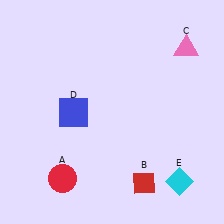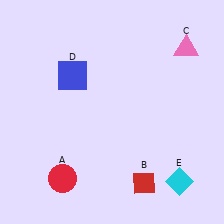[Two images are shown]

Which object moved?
The blue square (D) moved up.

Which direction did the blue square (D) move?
The blue square (D) moved up.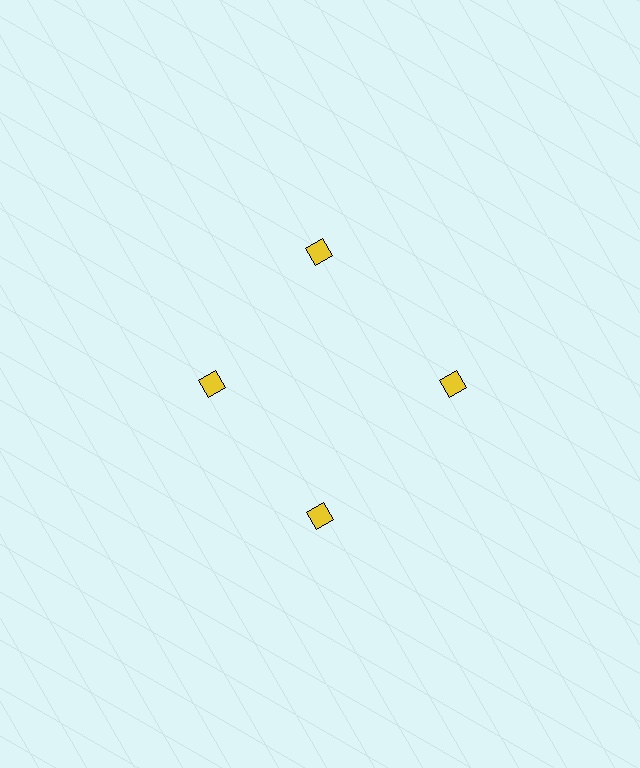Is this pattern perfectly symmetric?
No. The 4 yellow diamonds are arranged in a ring, but one element near the 9 o'clock position is pulled inward toward the center, breaking the 4-fold rotational symmetry.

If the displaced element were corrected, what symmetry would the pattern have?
It would have 4-fold rotational symmetry — the pattern would map onto itself every 90 degrees.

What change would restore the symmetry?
The symmetry would be restored by moving it outward, back onto the ring so that all 4 diamonds sit at equal angles and equal distance from the center.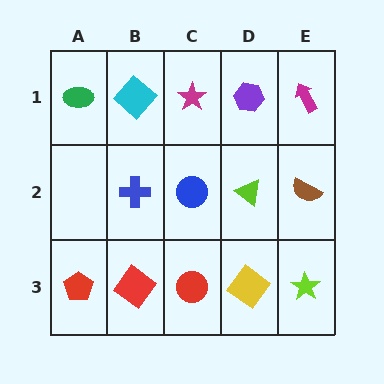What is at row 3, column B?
A red diamond.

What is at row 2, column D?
A lime triangle.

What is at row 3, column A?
A red pentagon.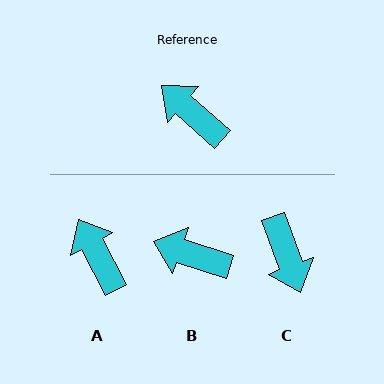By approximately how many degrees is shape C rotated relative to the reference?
Approximately 152 degrees counter-clockwise.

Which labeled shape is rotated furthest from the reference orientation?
C, about 152 degrees away.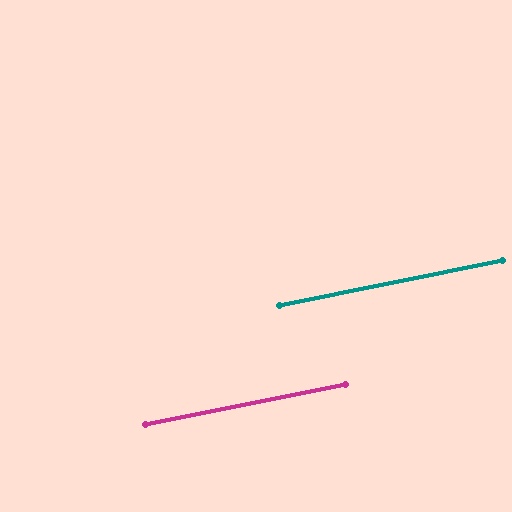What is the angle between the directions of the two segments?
Approximately 0 degrees.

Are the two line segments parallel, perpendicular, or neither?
Parallel — their directions differ by only 0.1°.